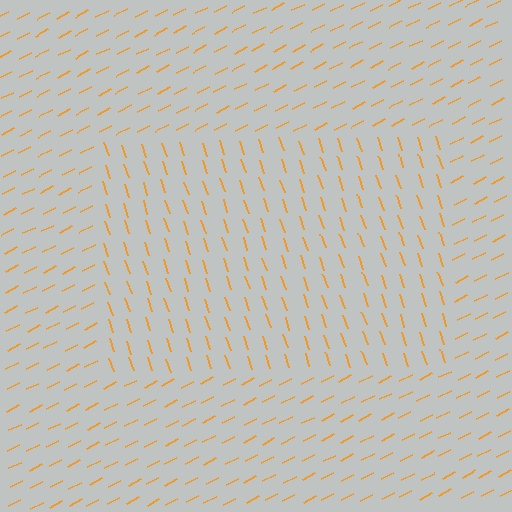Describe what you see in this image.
The image is filled with small orange line segments. A rectangle region in the image has lines oriented differently from the surrounding lines, creating a visible texture boundary.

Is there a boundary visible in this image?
Yes, there is a texture boundary formed by a change in line orientation.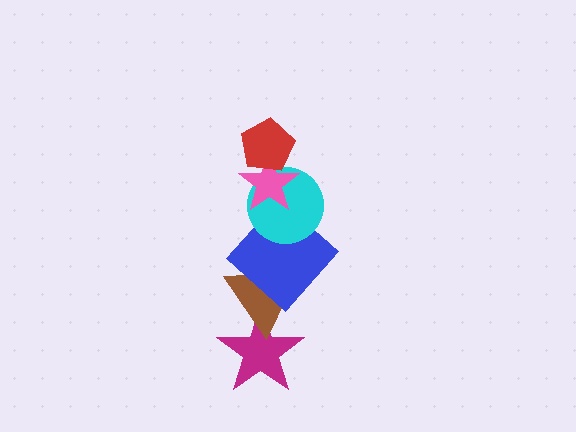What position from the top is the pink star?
The pink star is 2nd from the top.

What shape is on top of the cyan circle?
The pink star is on top of the cyan circle.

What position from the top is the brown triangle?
The brown triangle is 5th from the top.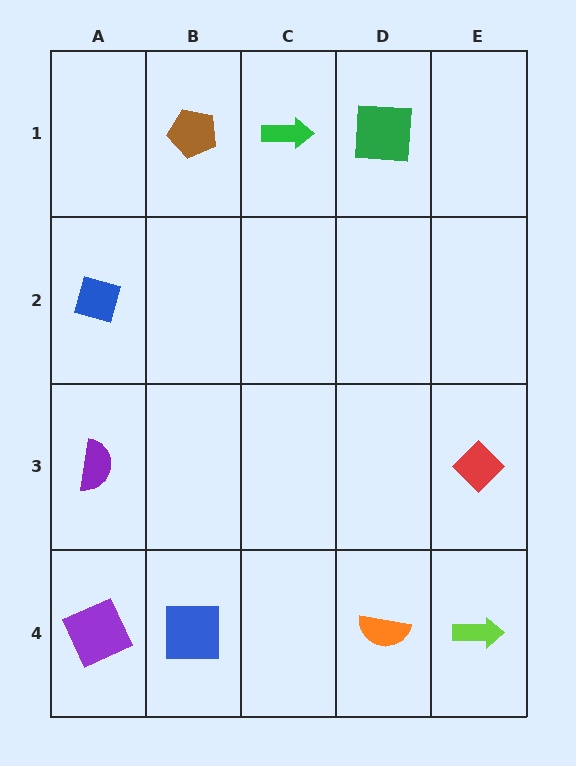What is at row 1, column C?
A green arrow.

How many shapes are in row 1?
3 shapes.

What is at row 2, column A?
A blue diamond.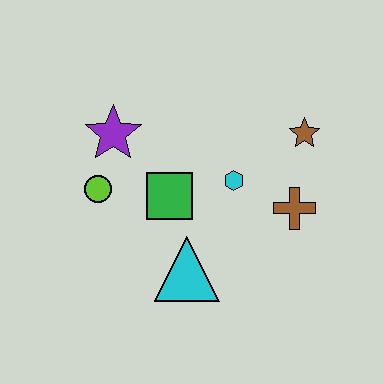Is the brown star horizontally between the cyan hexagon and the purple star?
No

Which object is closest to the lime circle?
The purple star is closest to the lime circle.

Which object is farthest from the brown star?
The lime circle is farthest from the brown star.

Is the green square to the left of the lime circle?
No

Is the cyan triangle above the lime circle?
No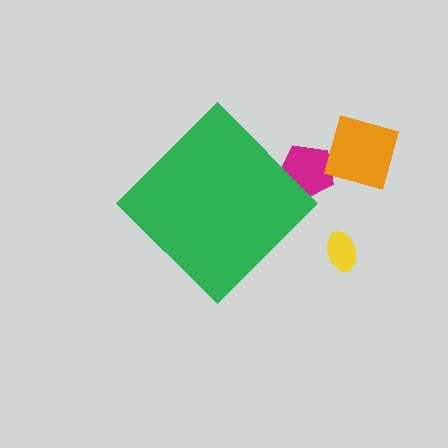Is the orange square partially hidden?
No, the orange square is fully visible.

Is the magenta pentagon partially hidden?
Yes, the magenta pentagon is partially hidden behind the green diamond.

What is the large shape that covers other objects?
A green diamond.